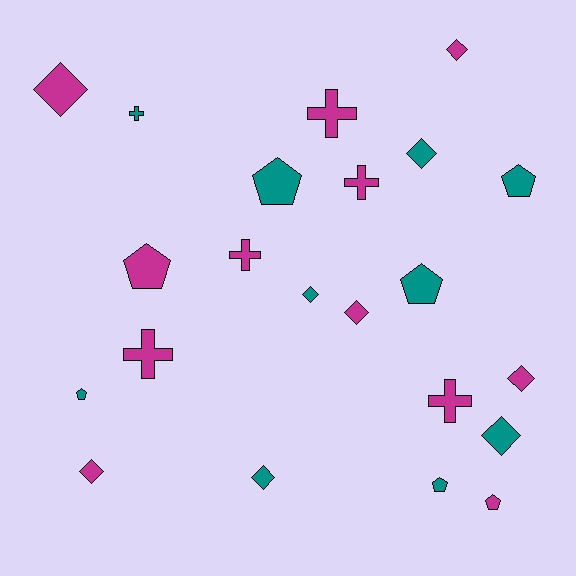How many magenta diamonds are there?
There are 5 magenta diamonds.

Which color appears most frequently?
Magenta, with 12 objects.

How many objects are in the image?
There are 22 objects.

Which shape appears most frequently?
Diamond, with 9 objects.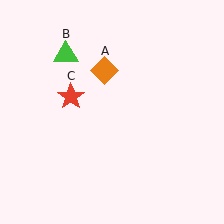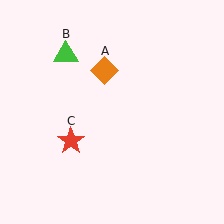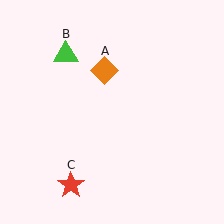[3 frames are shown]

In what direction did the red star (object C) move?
The red star (object C) moved down.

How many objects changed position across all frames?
1 object changed position: red star (object C).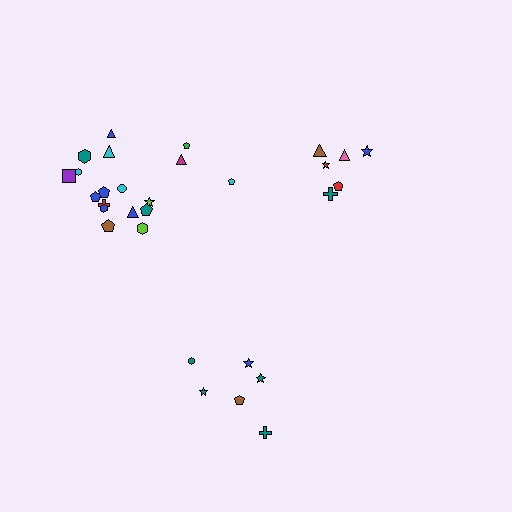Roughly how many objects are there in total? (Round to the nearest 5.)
Roughly 30 objects in total.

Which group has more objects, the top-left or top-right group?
The top-left group.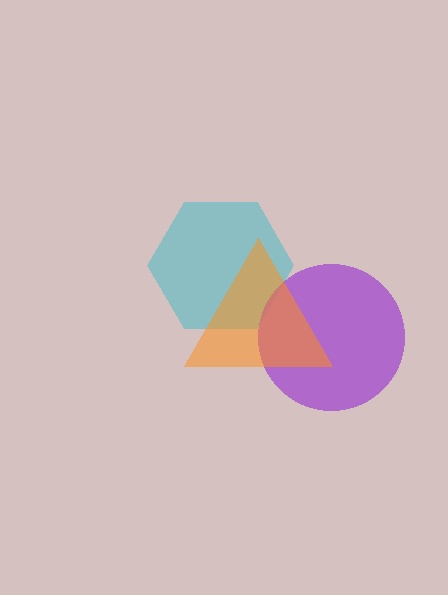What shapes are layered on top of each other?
The layered shapes are: a cyan hexagon, a purple circle, an orange triangle.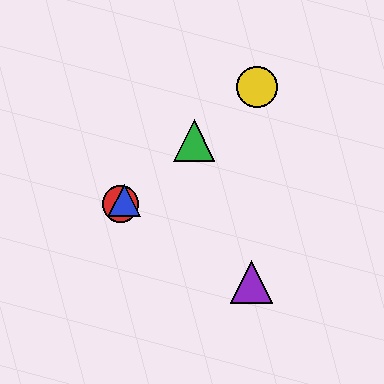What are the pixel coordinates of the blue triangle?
The blue triangle is at (124, 201).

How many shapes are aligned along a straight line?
4 shapes (the red circle, the blue triangle, the green triangle, the yellow circle) are aligned along a straight line.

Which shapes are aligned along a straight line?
The red circle, the blue triangle, the green triangle, the yellow circle are aligned along a straight line.